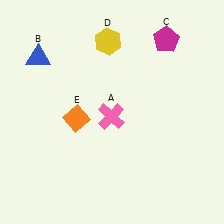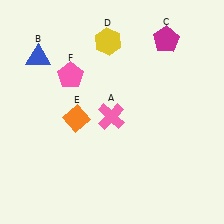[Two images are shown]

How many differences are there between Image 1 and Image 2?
There is 1 difference between the two images.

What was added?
A pink pentagon (F) was added in Image 2.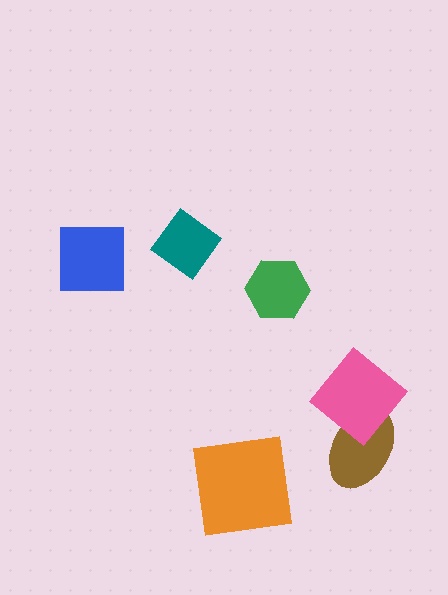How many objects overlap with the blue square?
0 objects overlap with the blue square.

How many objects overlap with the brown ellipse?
1 object overlaps with the brown ellipse.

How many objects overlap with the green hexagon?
0 objects overlap with the green hexagon.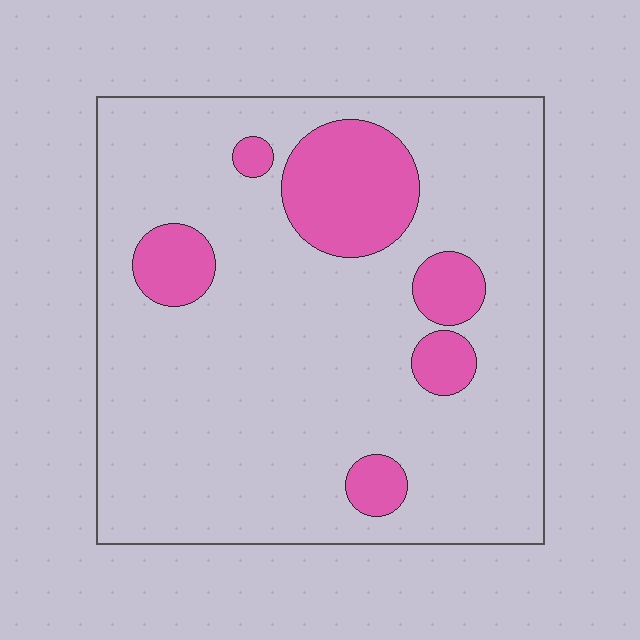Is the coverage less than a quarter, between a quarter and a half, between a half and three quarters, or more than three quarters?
Less than a quarter.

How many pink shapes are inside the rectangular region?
6.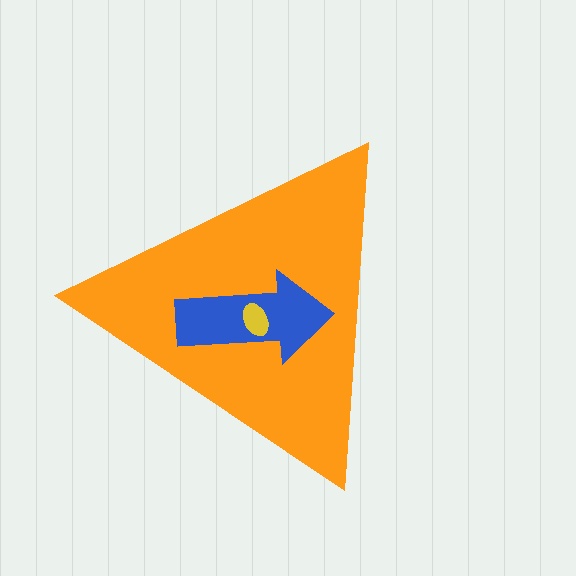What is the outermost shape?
The orange triangle.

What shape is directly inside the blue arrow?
The yellow ellipse.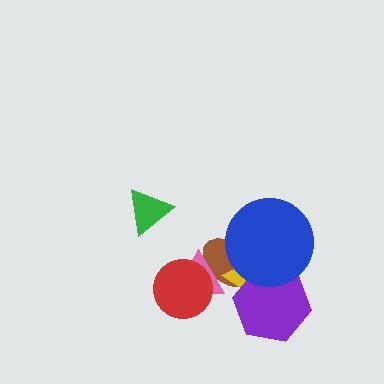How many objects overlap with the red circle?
2 objects overlap with the red circle.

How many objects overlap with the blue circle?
3 objects overlap with the blue circle.